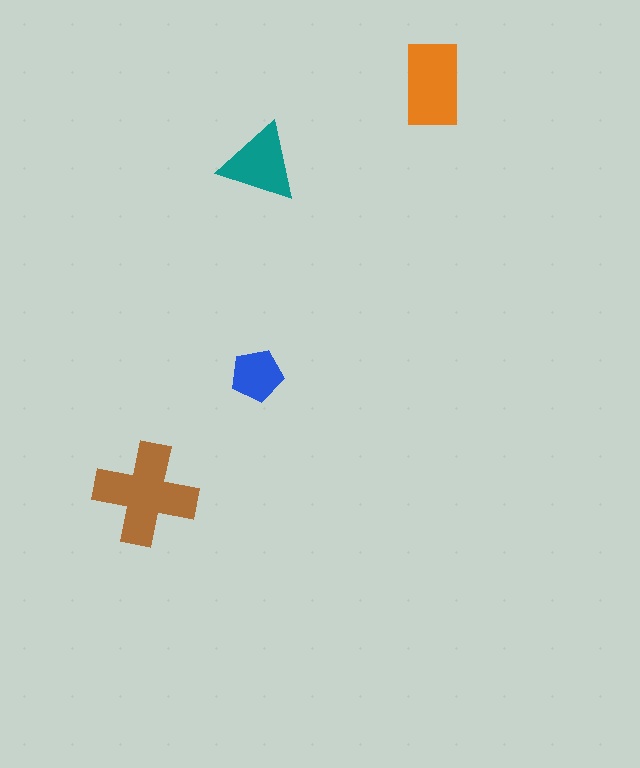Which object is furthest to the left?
The brown cross is leftmost.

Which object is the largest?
The brown cross.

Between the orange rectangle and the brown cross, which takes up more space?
The brown cross.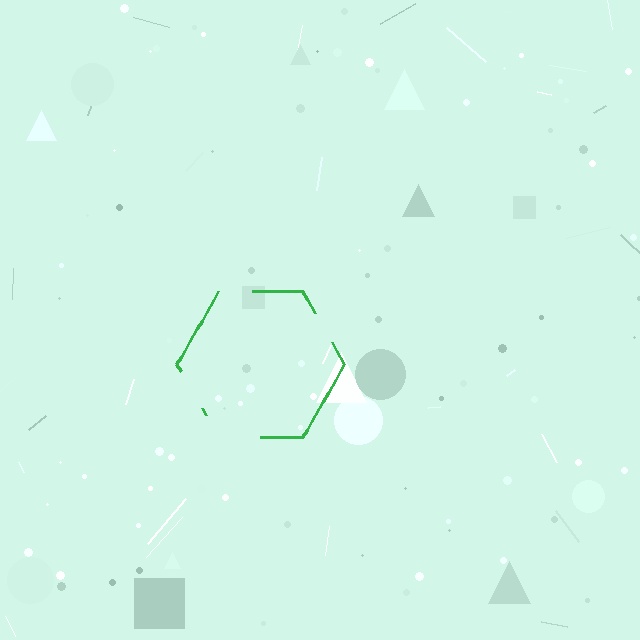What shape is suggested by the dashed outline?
The dashed outline suggests a hexagon.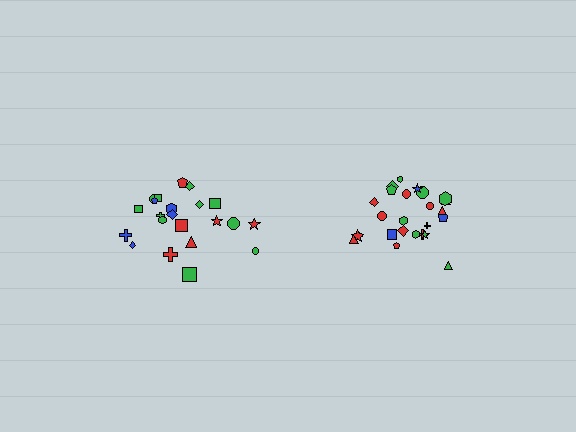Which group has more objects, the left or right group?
The right group.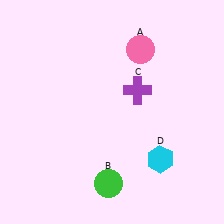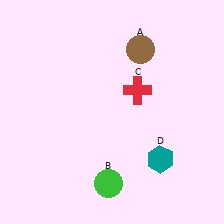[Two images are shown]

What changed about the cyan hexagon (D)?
In Image 1, D is cyan. In Image 2, it changed to teal.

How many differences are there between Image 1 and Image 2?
There are 3 differences between the two images.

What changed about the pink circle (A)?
In Image 1, A is pink. In Image 2, it changed to brown.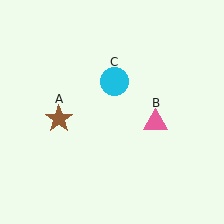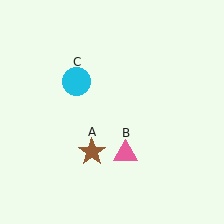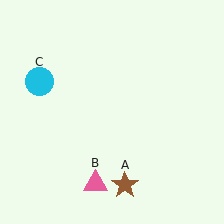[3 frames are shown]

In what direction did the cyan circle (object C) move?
The cyan circle (object C) moved left.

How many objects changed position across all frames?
3 objects changed position: brown star (object A), pink triangle (object B), cyan circle (object C).